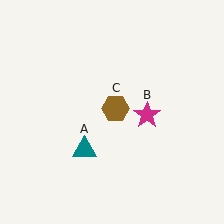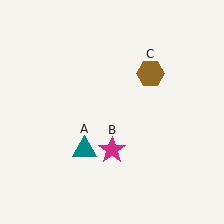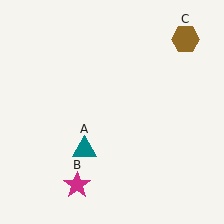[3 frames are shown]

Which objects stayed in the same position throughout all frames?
Teal triangle (object A) remained stationary.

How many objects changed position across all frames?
2 objects changed position: magenta star (object B), brown hexagon (object C).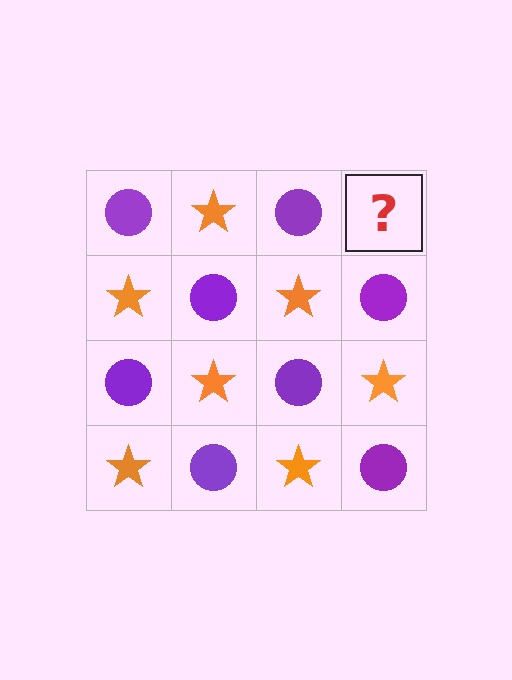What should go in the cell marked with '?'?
The missing cell should contain an orange star.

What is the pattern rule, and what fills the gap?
The rule is that it alternates purple circle and orange star in a checkerboard pattern. The gap should be filled with an orange star.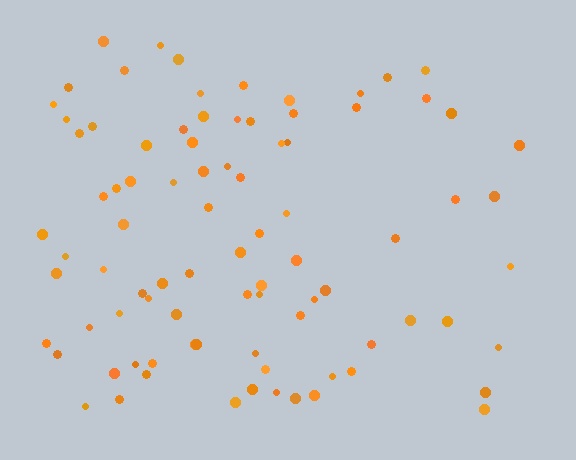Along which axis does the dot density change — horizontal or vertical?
Horizontal.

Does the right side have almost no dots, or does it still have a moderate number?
Still a moderate number, just noticeably fewer than the left.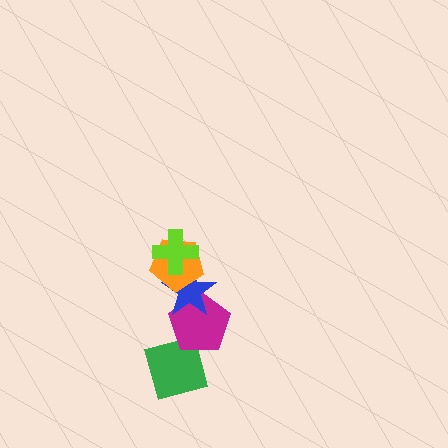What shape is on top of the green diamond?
The magenta pentagon is on top of the green diamond.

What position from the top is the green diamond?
The green diamond is 5th from the top.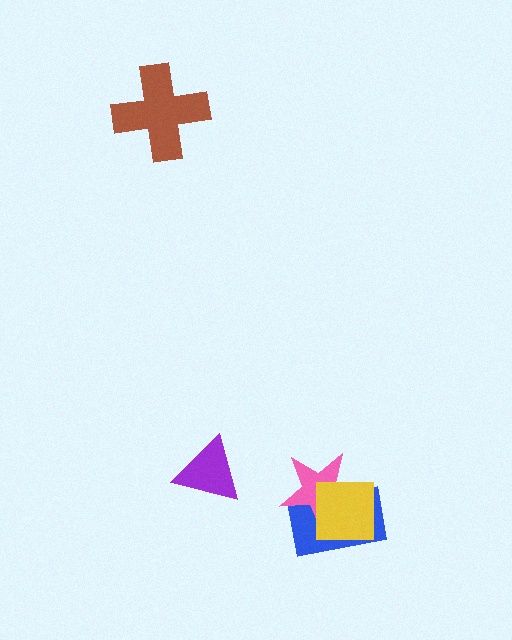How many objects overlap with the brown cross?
0 objects overlap with the brown cross.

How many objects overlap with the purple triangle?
0 objects overlap with the purple triangle.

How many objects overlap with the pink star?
2 objects overlap with the pink star.